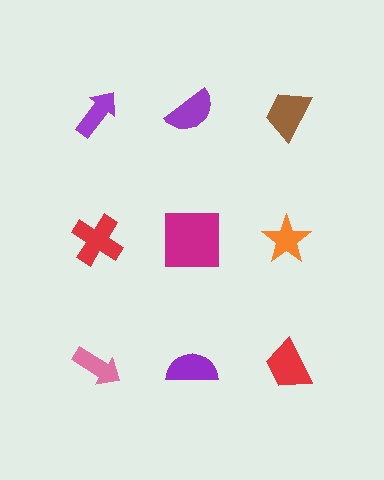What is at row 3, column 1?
A pink arrow.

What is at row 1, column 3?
A brown trapezoid.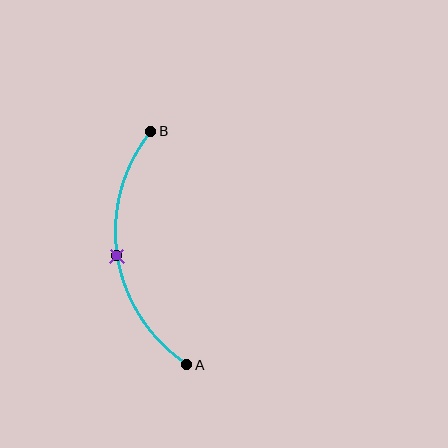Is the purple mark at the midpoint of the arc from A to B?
Yes. The purple mark lies on the arc at equal arc-length from both A and B — it is the arc midpoint.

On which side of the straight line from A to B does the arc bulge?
The arc bulges to the left of the straight line connecting A and B.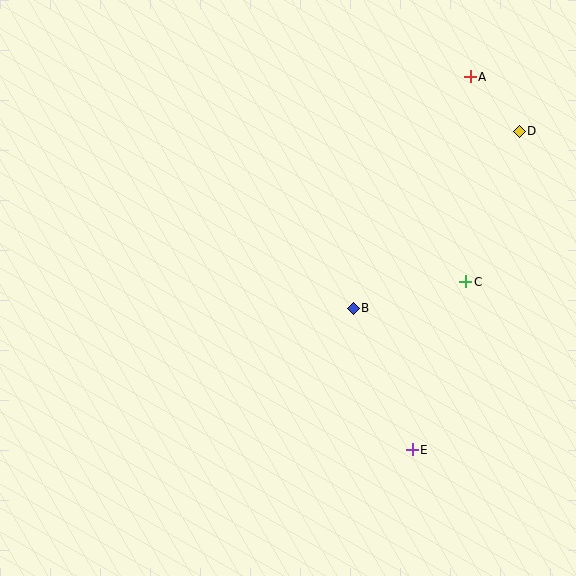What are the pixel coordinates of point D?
Point D is at (519, 131).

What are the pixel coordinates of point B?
Point B is at (353, 308).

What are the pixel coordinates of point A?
Point A is at (470, 77).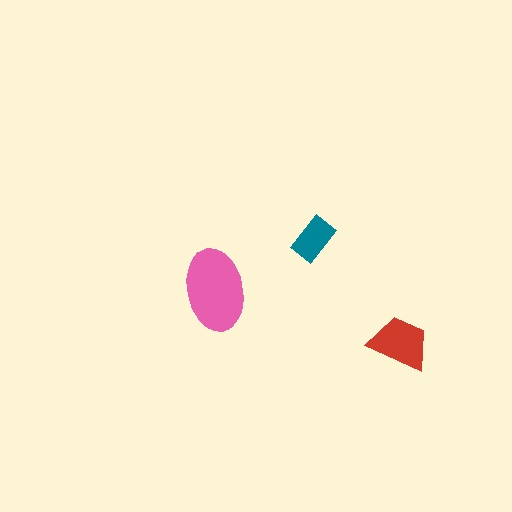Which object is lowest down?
The red trapezoid is bottommost.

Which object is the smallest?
The teal rectangle.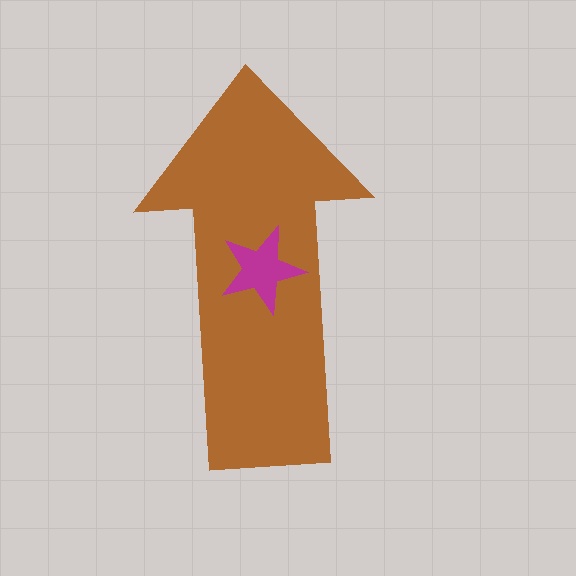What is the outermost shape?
The brown arrow.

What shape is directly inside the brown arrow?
The magenta star.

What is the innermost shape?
The magenta star.